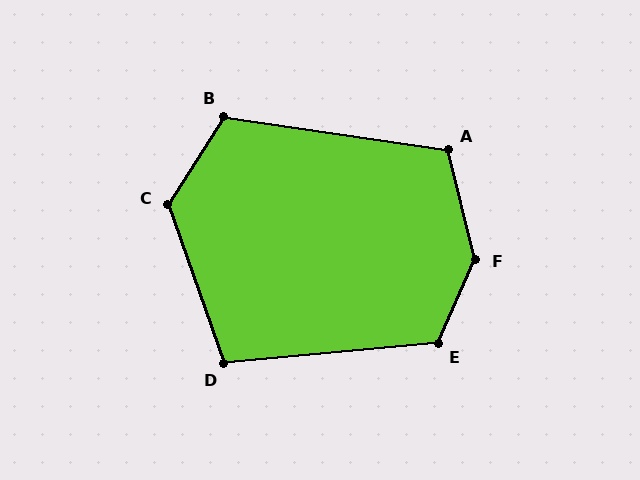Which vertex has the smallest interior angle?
D, at approximately 104 degrees.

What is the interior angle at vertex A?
Approximately 112 degrees (obtuse).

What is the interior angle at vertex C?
Approximately 128 degrees (obtuse).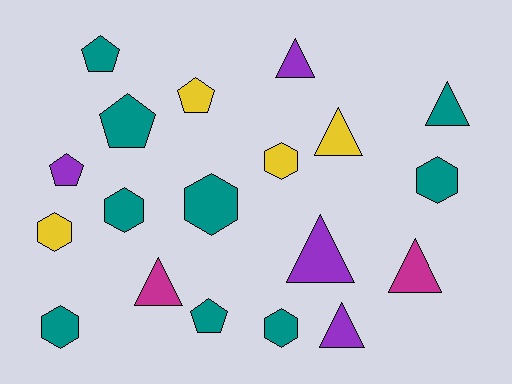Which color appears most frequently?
Teal, with 9 objects.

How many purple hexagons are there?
There are no purple hexagons.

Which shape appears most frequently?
Hexagon, with 7 objects.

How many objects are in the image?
There are 19 objects.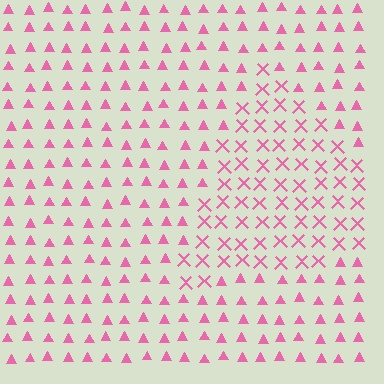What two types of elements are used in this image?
The image uses X marks inside the triangle region and triangles outside it.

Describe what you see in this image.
The image is filled with small pink elements arranged in a uniform grid. A triangle-shaped region contains X marks, while the surrounding area contains triangles. The boundary is defined purely by the change in element shape.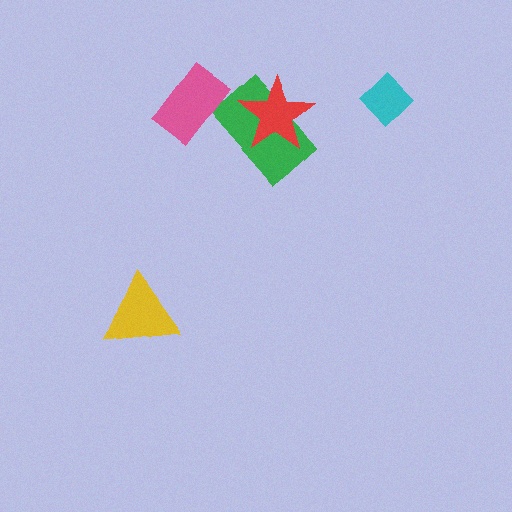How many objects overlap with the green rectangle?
1 object overlaps with the green rectangle.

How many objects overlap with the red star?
1 object overlaps with the red star.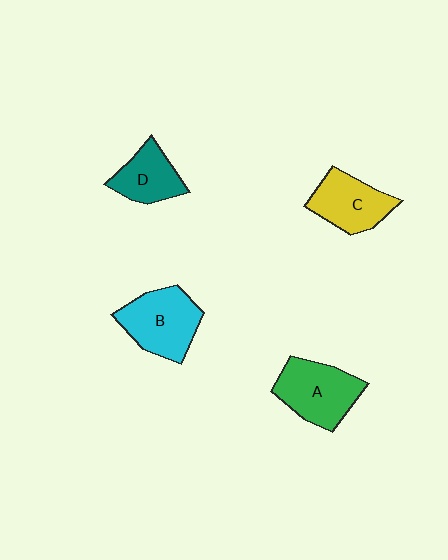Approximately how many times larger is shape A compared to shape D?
Approximately 1.4 times.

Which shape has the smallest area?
Shape D (teal).